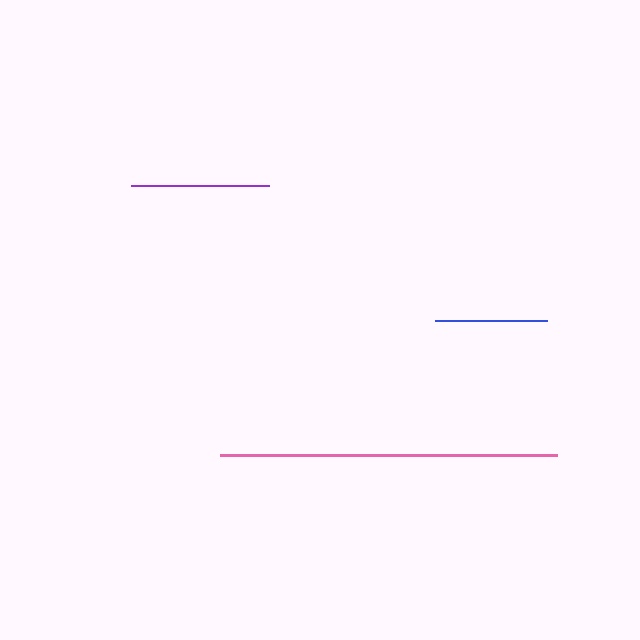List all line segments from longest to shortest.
From longest to shortest: pink, purple, blue.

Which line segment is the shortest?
The blue line is the shortest at approximately 111 pixels.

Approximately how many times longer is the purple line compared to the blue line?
The purple line is approximately 1.2 times the length of the blue line.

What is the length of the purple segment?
The purple segment is approximately 138 pixels long.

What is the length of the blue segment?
The blue segment is approximately 111 pixels long.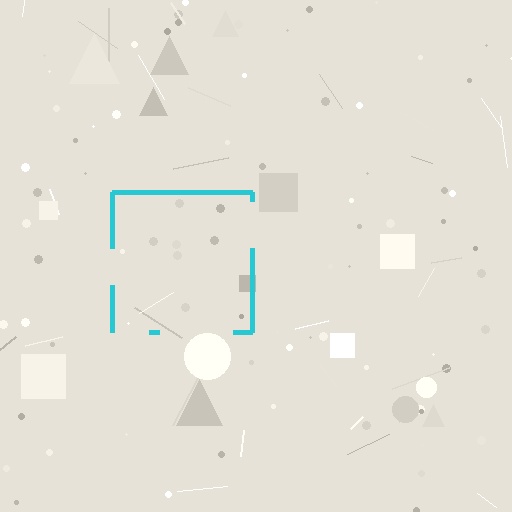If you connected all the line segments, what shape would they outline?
They would outline a square.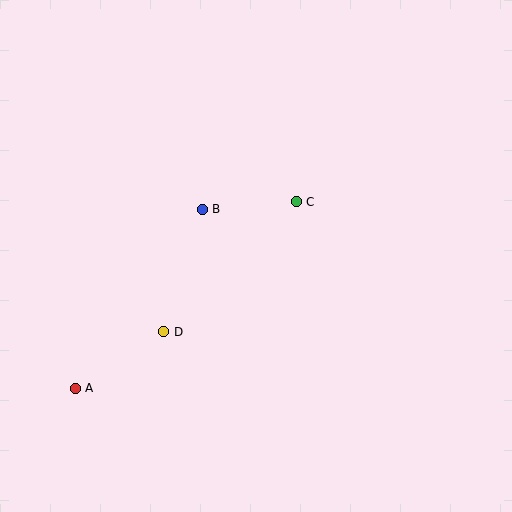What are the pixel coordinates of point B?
Point B is at (202, 209).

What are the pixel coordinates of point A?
Point A is at (75, 388).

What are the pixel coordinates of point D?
Point D is at (164, 332).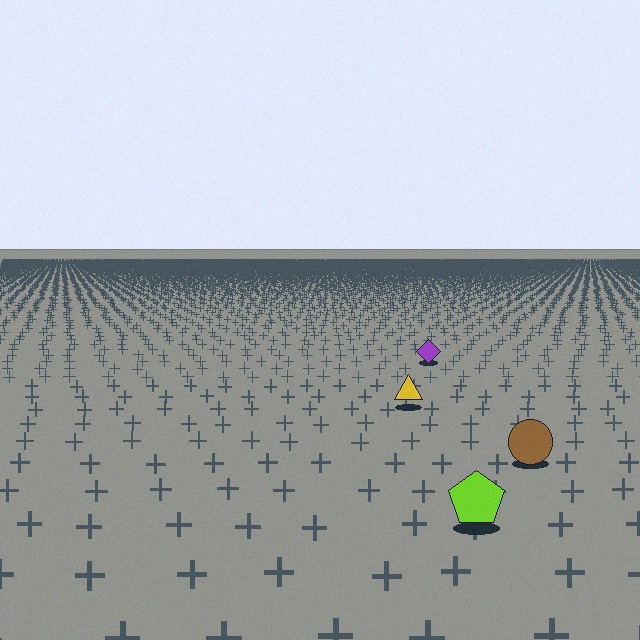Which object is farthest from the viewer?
The purple diamond is farthest from the viewer. It appears smaller and the ground texture around it is denser.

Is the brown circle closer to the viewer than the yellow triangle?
Yes. The brown circle is closer — you can tell from the texture gradient: the ground texture is coarser near it.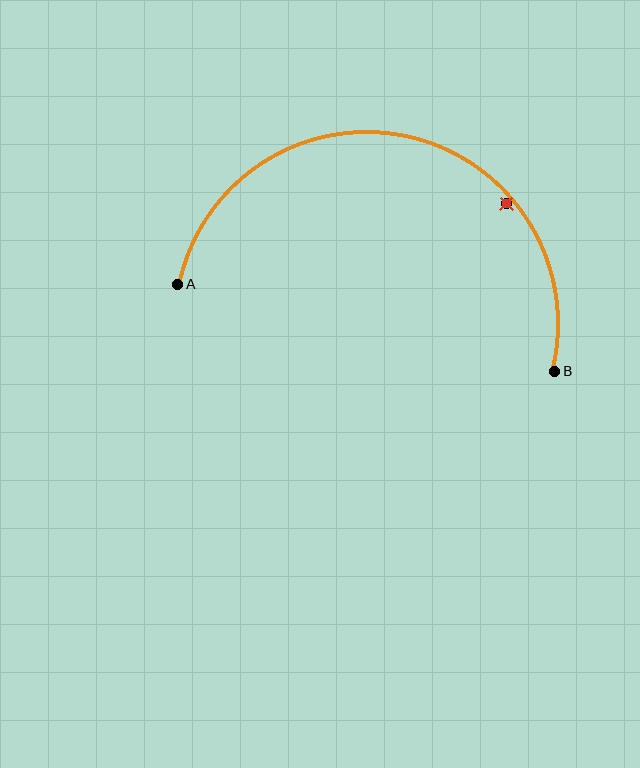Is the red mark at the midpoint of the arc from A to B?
No — the red mark does not lie on the arc at all. It sits slightly inside the curve.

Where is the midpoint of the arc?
The arc midpoint is the point on the curve farthest from the straight line joining A and B. It sits above that line.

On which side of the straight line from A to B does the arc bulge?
The arc bulges above the straight line connecting A and B.